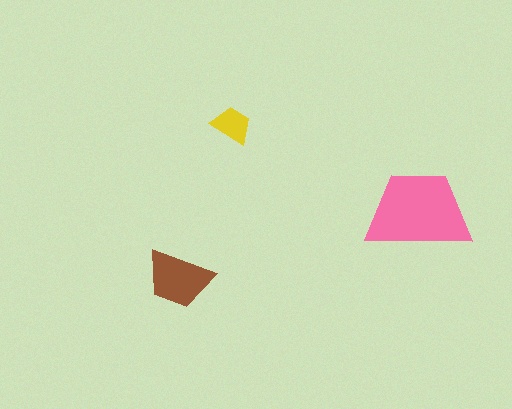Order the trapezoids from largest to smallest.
the pink one, the brown one, the yellow one.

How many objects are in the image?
There are 3 objects in the image.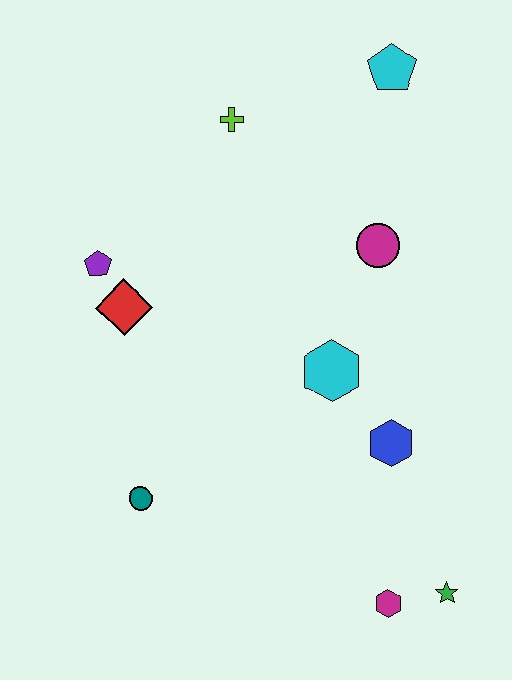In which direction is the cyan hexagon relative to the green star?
The cyan hexagon is above the green star.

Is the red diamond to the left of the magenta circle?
Yes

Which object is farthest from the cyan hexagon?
The cyan pentagon is farthest from the cyan hexagon.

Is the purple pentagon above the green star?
Yes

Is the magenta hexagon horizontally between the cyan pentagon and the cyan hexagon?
Yes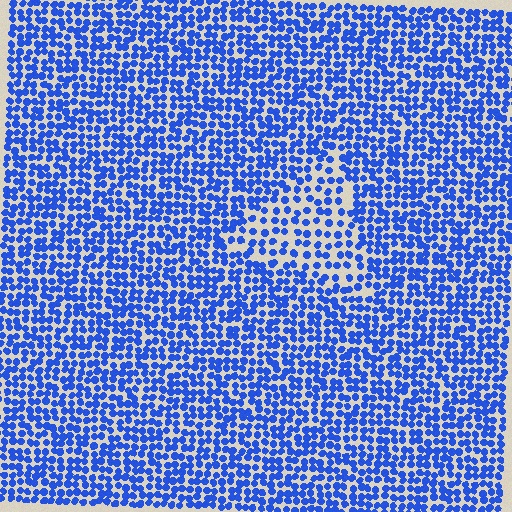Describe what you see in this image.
The image contains small blue elements arranged at two different densities. A triangle-shaped region is visible where the elements are less densely packed than the surrounding area.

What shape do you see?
I see a triangle.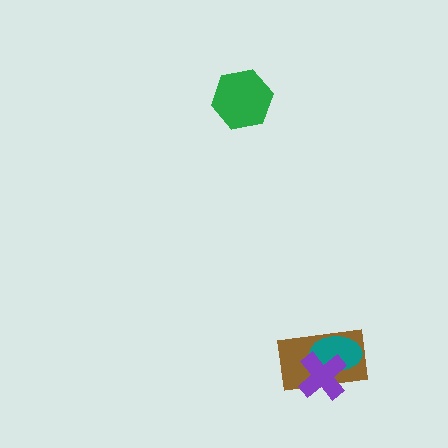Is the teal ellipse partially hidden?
Yes, it is partially covered by another shape.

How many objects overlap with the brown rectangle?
2 objects overlap with the brown rectangle.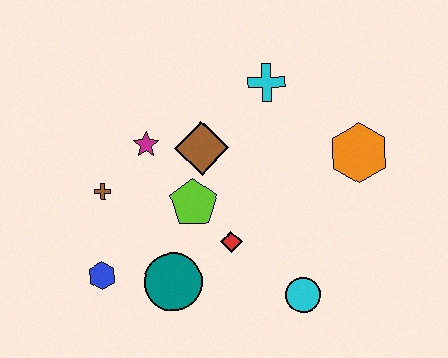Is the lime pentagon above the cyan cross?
No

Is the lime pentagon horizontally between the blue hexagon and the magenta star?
No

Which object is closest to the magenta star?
The brown diamond is closest to the magenta star.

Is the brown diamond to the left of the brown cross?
No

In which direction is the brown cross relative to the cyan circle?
The brown cross is to the left of the cyan circle.